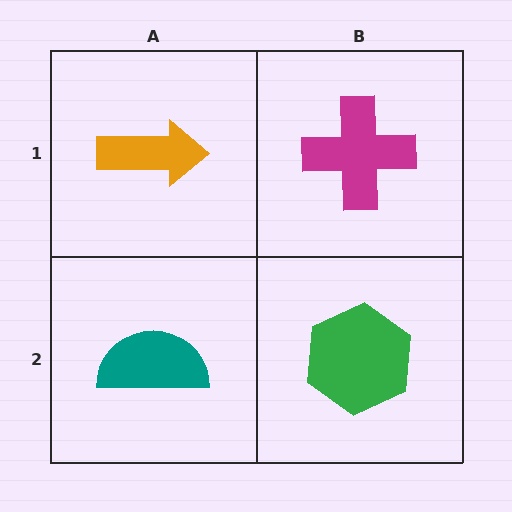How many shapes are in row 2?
2 shapes.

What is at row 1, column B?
A magenta cross.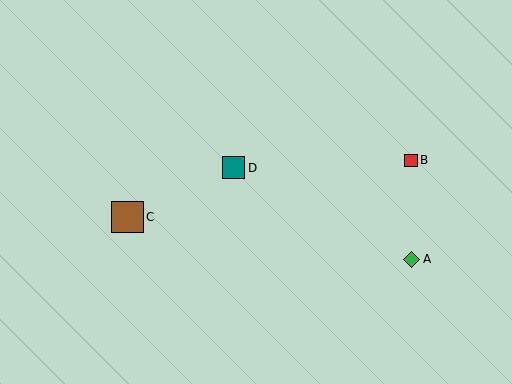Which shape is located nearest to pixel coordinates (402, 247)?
The green diamond (labeled A) at (412, 259) is nearest to that location.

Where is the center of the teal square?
The center of the teal square is at (234, 168).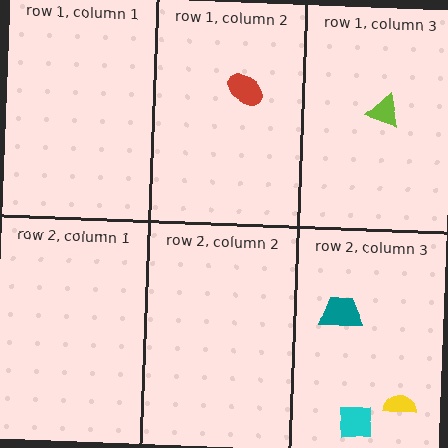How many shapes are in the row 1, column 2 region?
1.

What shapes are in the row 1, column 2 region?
The red ellipse.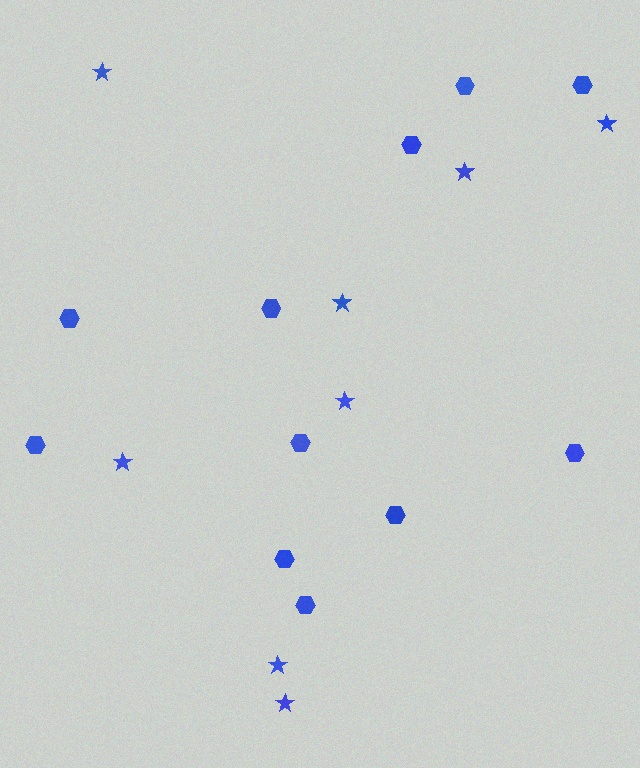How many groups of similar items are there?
There are 2 groups: one group of stars (8) and one group of hexagons (11).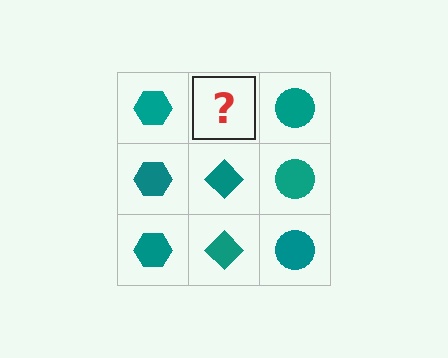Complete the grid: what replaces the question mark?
The question mark should be replaced with a teal diamond.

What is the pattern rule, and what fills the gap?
The rule is that each column has a consistent shape. The gap should be filled with a teal diamond.